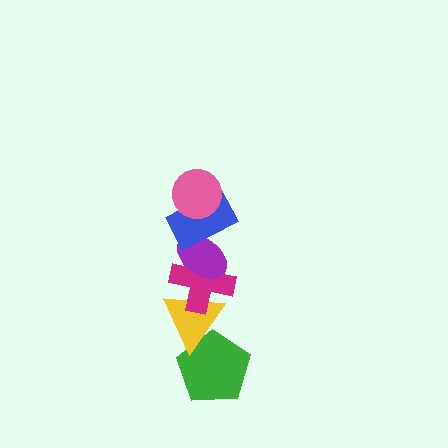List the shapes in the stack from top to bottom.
From top to bottom: the pink circle, the blue rectangle, the purple ellipse, the magenta cross, the yellow triangle, the green pentagon.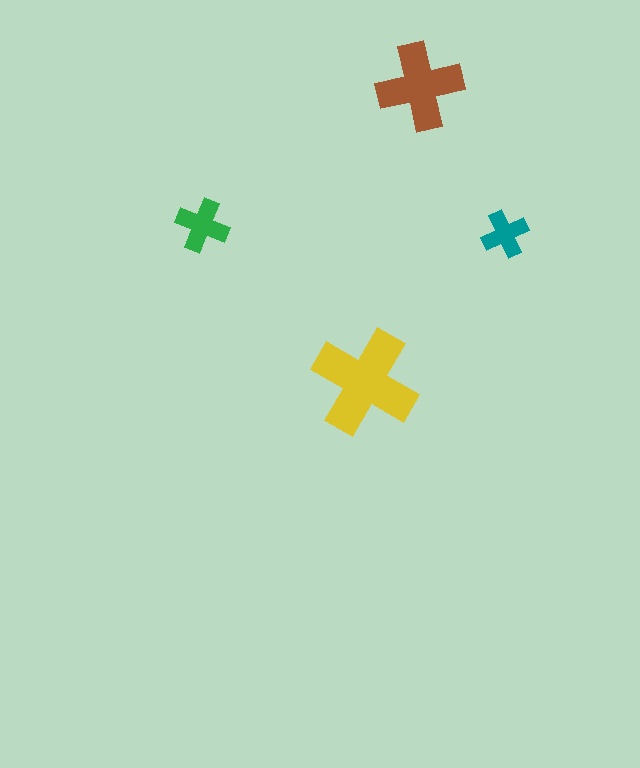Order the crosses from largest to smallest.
the yellow one, the brown one, the green one, the teal one.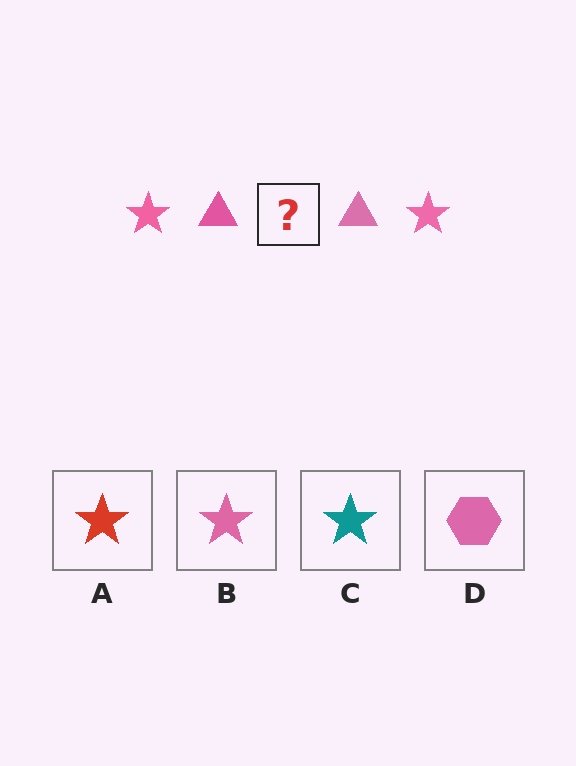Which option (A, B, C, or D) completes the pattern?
B.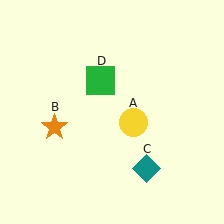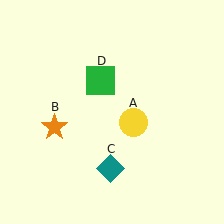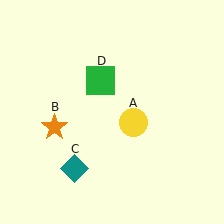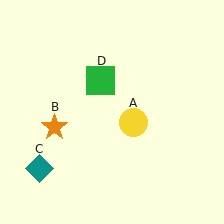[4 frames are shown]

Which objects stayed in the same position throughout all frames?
Yellow circle (object A) and orange star (object B) and green square (object D) remained stationary.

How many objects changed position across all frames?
1 object changed position: teal diamond (object C).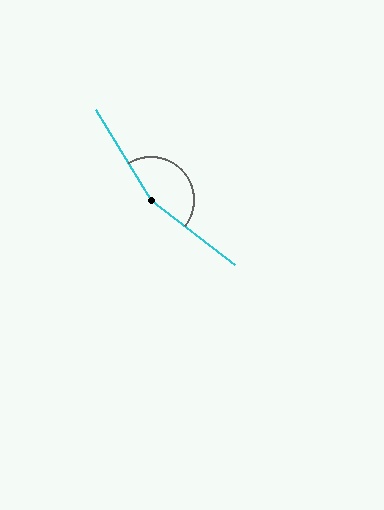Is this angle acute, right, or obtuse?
It is obtuse.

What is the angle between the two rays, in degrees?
Approximately 159 degrees.